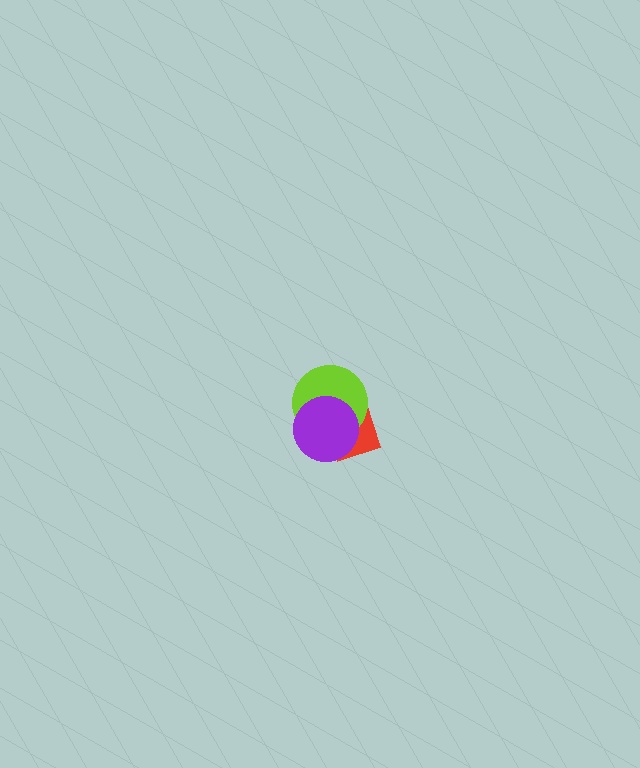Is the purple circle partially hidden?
No, no other shape covers it.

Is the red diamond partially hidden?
Yes, it is partially covered by another shape.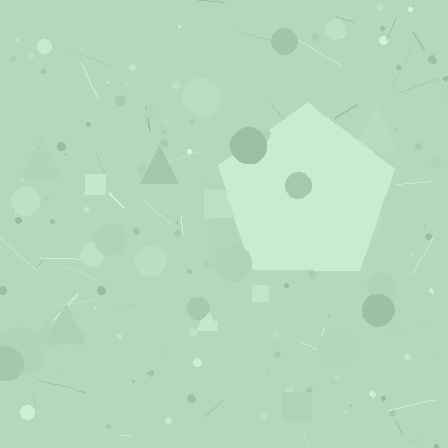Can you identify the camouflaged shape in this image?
The camouflaged shape is a pentagon.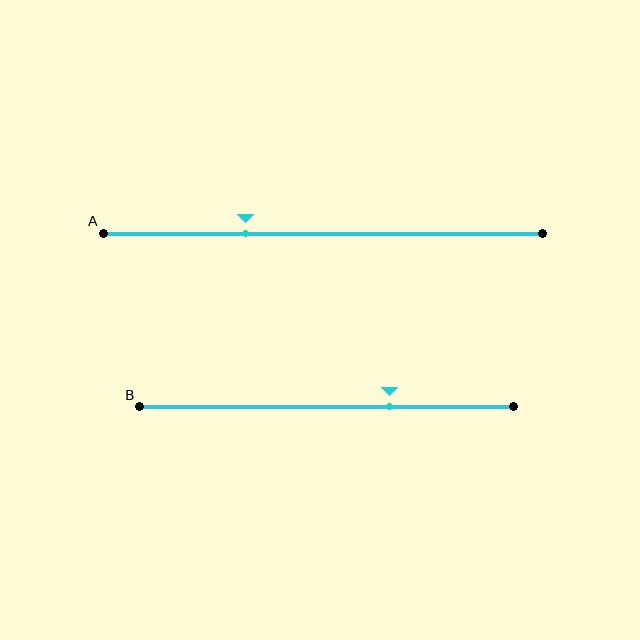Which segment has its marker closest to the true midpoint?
Segment B has its marker closest to the true midpoint.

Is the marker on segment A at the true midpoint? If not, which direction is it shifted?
No, the marker on segment A is shifted to the left by about 18% of the segment length.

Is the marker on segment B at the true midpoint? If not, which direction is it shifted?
No, the marker on segment B is shifted to the right by about 17% of the segment length.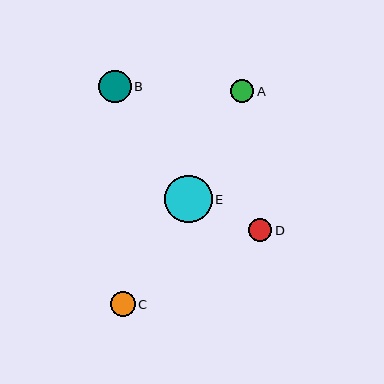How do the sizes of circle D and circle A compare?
Circle D and circle A are approximately the same size.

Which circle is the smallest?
Circle A is the smallest with a size of approximately 23 pixels.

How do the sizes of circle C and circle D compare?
Circle C and circle D are approximately the same size.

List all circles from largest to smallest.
From largest to smallest: E, B, C, D, A.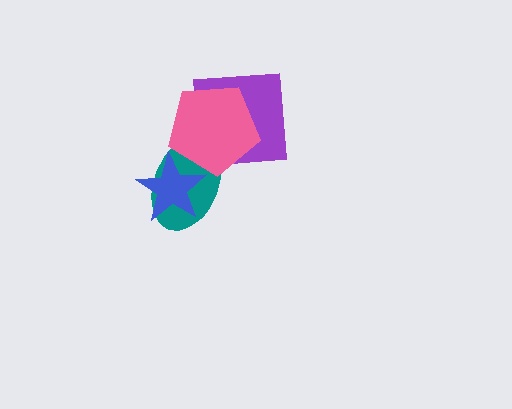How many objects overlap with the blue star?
2 objects overlap with the blue star.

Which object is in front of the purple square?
The pink pentagon is in front of the purple square.